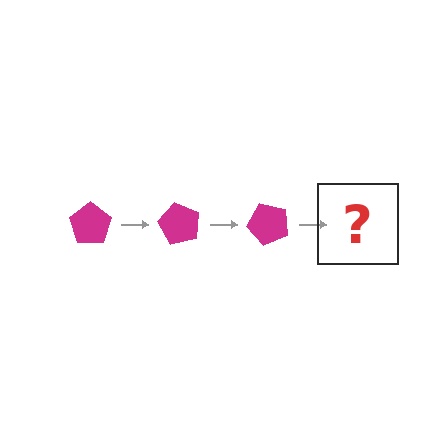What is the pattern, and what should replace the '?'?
The pattern is that the pentagon rotates 60 degrees each step. The '?' should be a magenta pentagon rotated 180 degrees.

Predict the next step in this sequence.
The next step is a magenta pentagon rotated 180 degrees.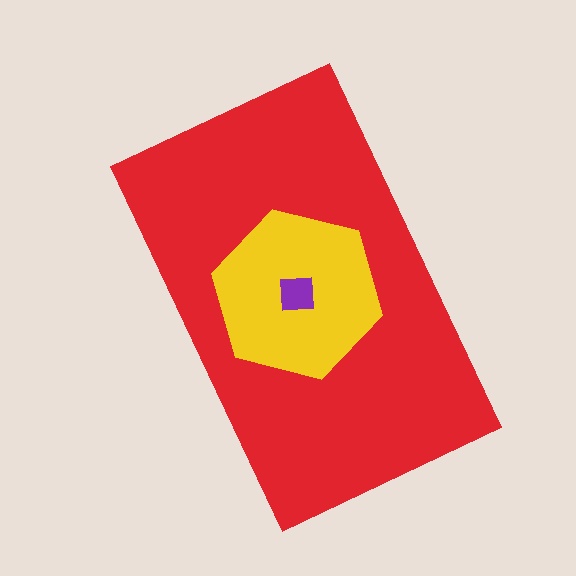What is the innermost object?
The purple square.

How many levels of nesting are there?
3.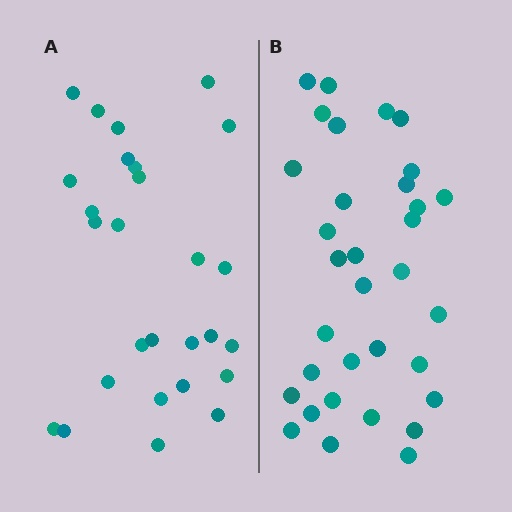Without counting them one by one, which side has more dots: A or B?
Region B (the right region) has more dots.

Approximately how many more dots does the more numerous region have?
Region B has about 6 more dots than region A.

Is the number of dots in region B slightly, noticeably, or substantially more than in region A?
Region B has only slightly more — the two regions are fairly close. The ratio is roughly 1.2 to 1.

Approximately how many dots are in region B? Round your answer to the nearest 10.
About 30 dots. (The exact count is 33, which rounds to 30.)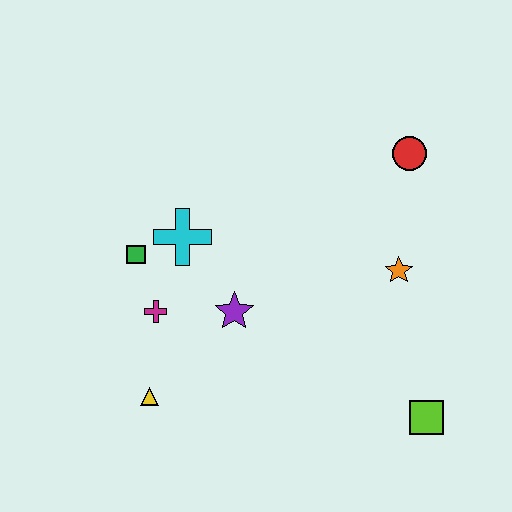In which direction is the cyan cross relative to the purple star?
The cyan cross is above the purple star.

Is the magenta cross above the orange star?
No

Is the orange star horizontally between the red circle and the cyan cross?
Yes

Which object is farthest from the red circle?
The yellow triangle is farthest from the red circle.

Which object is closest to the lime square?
The orange star is closest to the lime square.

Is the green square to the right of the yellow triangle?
No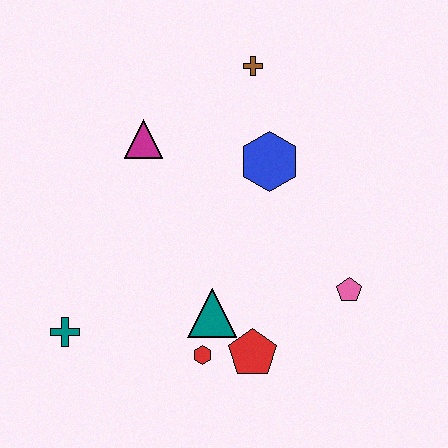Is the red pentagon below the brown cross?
Yes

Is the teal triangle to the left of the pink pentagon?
Yes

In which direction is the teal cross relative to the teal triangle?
The teal cross is to the left of the teal triangle.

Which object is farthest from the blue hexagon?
The teal cross is farthest from the blue hexagon.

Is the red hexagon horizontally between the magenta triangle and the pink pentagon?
Yes